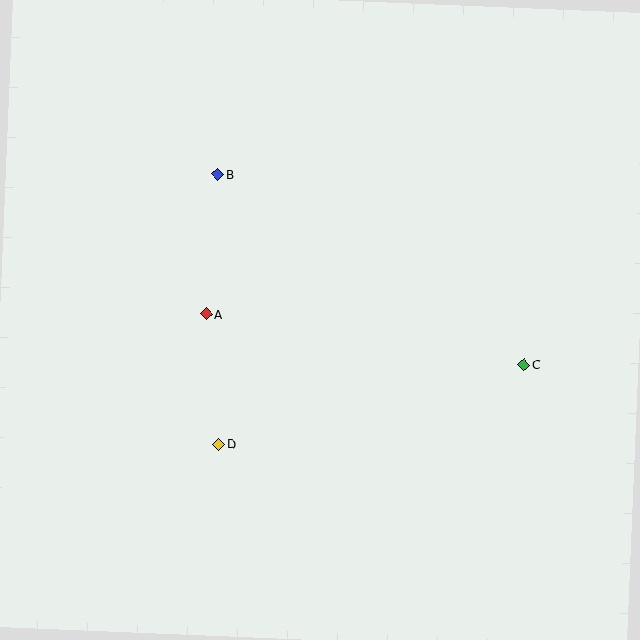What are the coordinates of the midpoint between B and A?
The midpoint between B and A is at (212, 244).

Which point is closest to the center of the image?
Point A at (206, 314) is closest to the center.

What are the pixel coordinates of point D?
Point D is at (218, 444).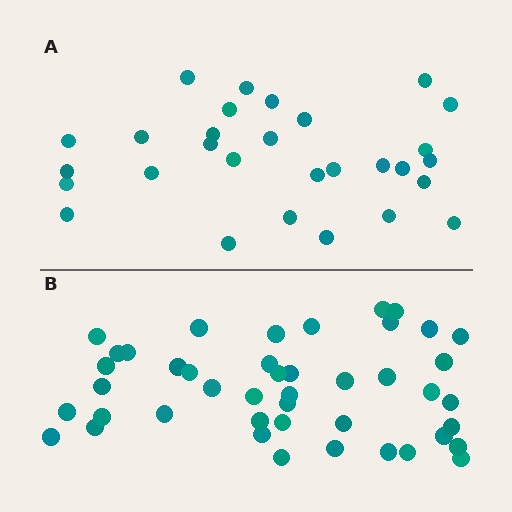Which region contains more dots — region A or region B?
Region B (the bottom region) has more dots.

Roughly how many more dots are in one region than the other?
Region B has approximately 15 more dots than region A.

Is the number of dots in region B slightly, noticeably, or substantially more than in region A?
Region B has substantially more. The ratio is roughly 1.5 to 1.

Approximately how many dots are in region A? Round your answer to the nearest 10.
About 30 dots. (The exact count is 29, which rounds to 30.)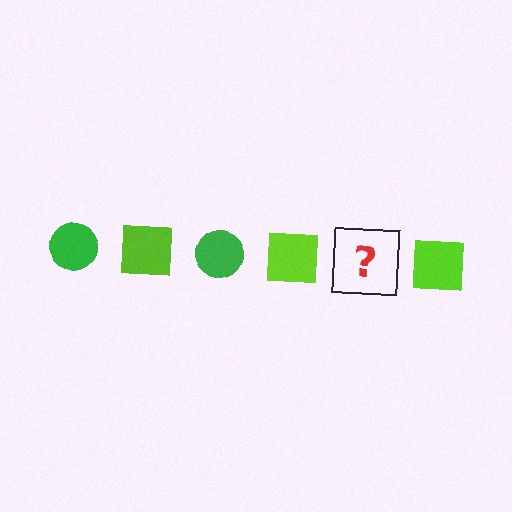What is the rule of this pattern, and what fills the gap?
The rule is that the pattern alternates between green circle and lime square. The gap should be filled with a green circle.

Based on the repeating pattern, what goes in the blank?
The blank should be a green circle.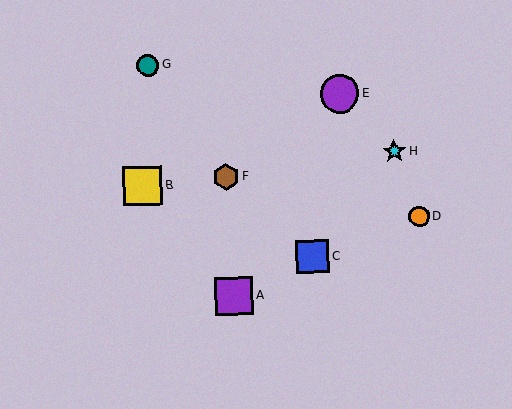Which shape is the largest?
The yellow square (labeled B) is the largest.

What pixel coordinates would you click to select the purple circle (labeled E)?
Click at (340, 94) to select the purple circle E.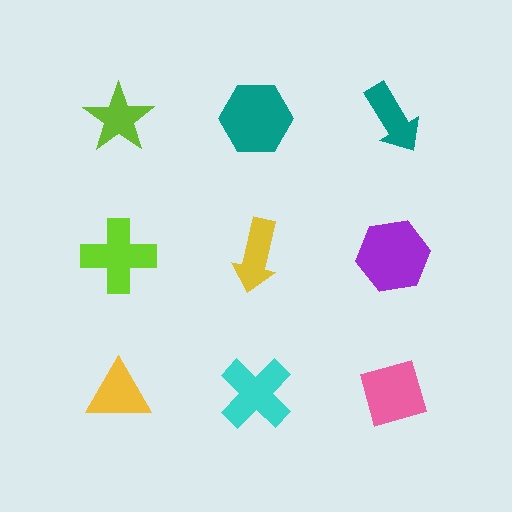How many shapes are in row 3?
3 shapes.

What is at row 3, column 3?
A pink diamond.